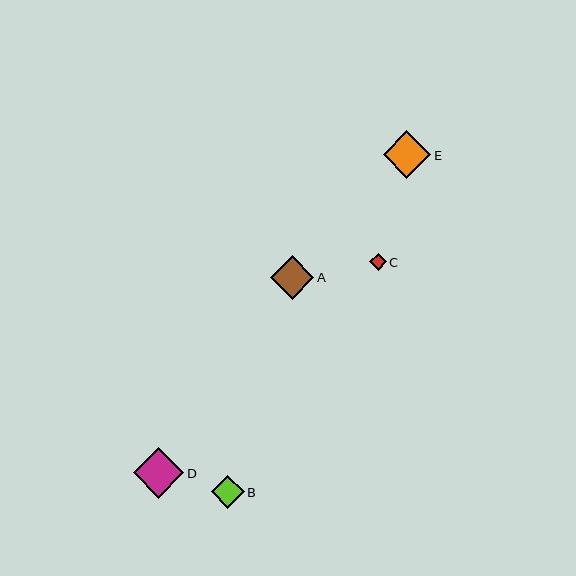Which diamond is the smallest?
Diamond C is the smallest with a size of approximately 16 pixels.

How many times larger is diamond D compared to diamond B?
Diamond D is approximately 1.5 times the size of diamond B.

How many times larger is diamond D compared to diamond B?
Diamond D is approximately 1.5 times the size of diamond B.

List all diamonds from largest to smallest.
From largest to smallest: D, E, A, B, C.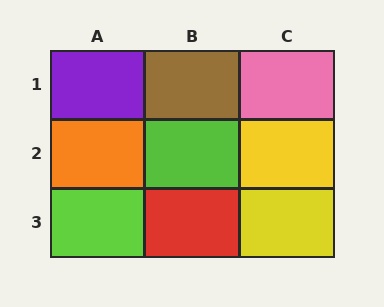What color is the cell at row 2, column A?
Orange.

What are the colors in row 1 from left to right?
Purple, brown, pink.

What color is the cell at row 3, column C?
Yellow.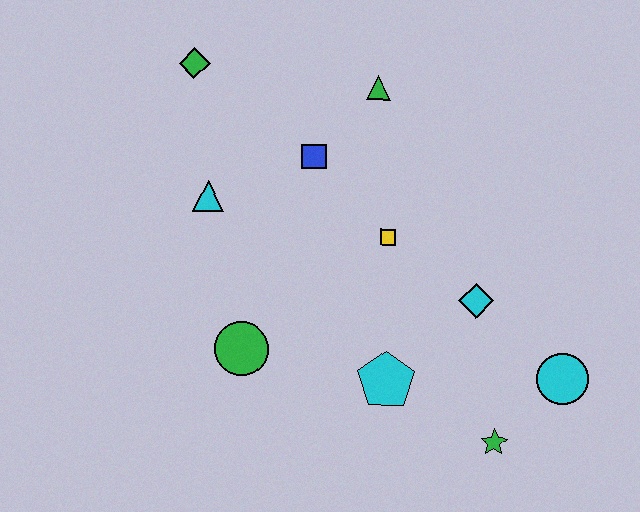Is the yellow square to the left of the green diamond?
No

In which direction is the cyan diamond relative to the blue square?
The cyan diamond is to the right of the blue square.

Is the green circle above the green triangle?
No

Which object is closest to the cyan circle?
The green star is closest to the cyan circle.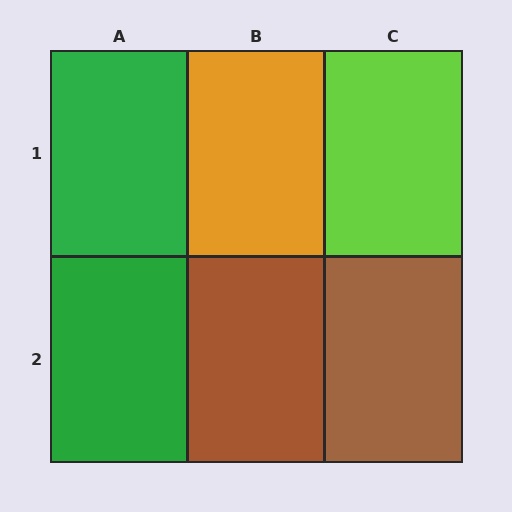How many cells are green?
2 cells are green.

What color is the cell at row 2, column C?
Brown.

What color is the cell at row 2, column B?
Brown.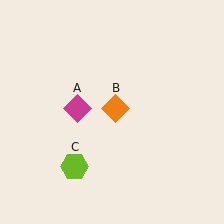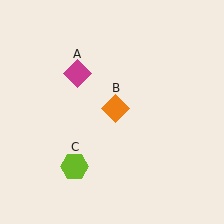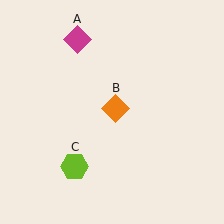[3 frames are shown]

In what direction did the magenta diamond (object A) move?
The magenta diamond (object A) moved up.